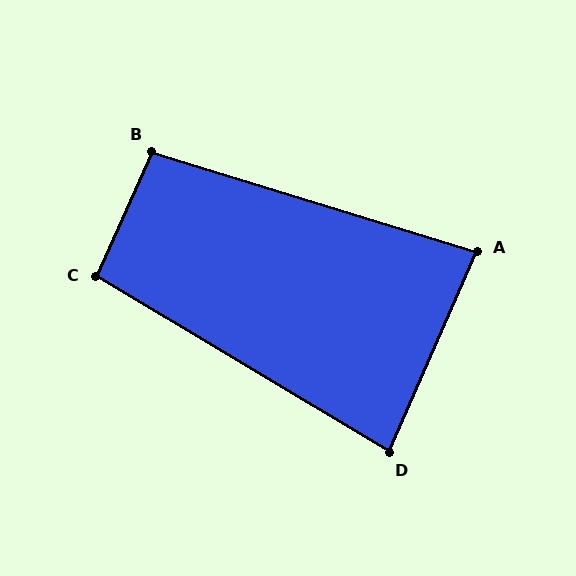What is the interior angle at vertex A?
Approximately 83 degrees (acute).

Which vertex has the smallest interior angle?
D, at approximately 83 degrees.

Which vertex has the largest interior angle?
B, at approximately 97 degrees.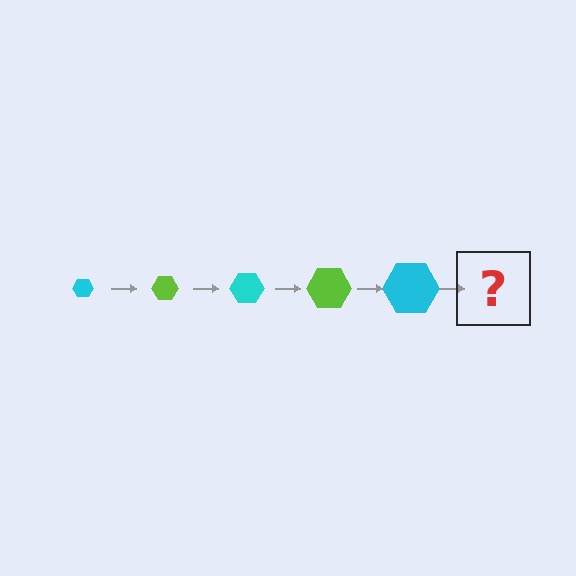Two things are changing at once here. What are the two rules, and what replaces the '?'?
The two rules are that the hexagon grows larger each step and the color cycles through cyan and lime. The '?' should be a lime hexagon, larger than the previous one.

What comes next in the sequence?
The next element should be a lime hexagon, larger than the previous one.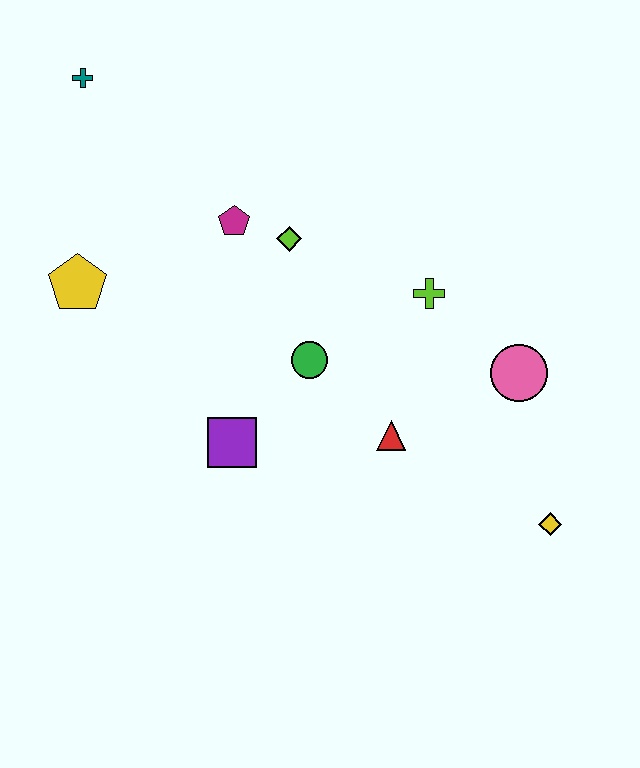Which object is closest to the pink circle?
The lime cross is closest to the pink circle.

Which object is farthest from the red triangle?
The teal cross is farthest from the red triangle.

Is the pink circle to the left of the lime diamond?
No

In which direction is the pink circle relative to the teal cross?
The pink circle is to the right of the teal cross.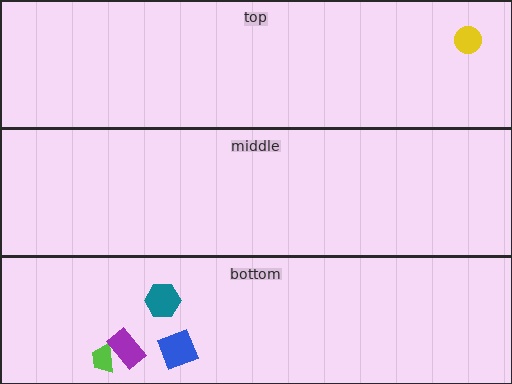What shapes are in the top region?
The yellow circle.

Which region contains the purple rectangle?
The bottom region.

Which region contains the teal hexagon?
The bottom region.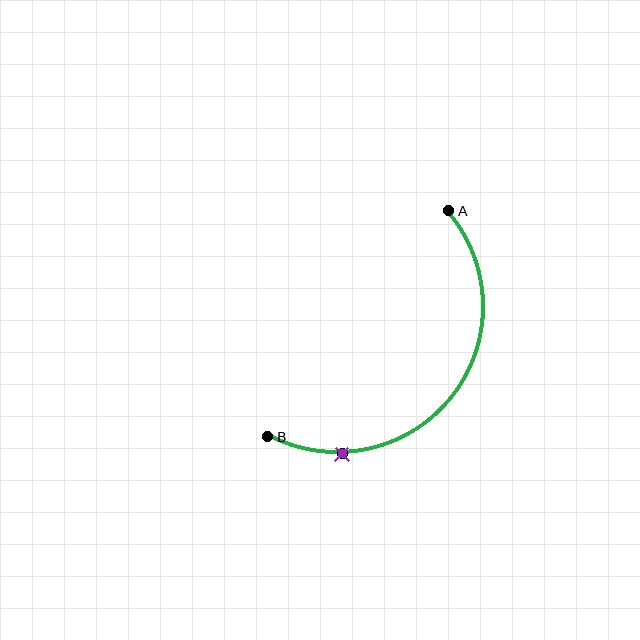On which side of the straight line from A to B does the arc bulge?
The arc bulges below and to the right of the straight line connecting A and B.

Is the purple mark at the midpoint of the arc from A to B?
No. The purple mark lies on the arc but is closer to endpoint B. The arc midpoint would be at the point on the curve equidistant along the arc from both A and B.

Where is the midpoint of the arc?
The arc midpoint is the point on the curve farthest from the straight line joining A and B. It sits below and to the right of that line.